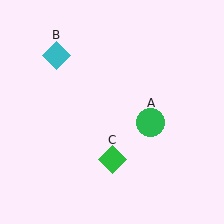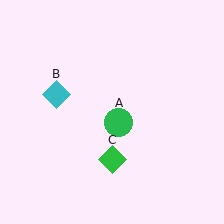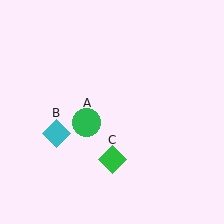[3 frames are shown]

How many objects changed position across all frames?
2 objects changed position: green circle (object A), cyan diamond (object B).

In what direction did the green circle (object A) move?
The green circle (object A) moved left.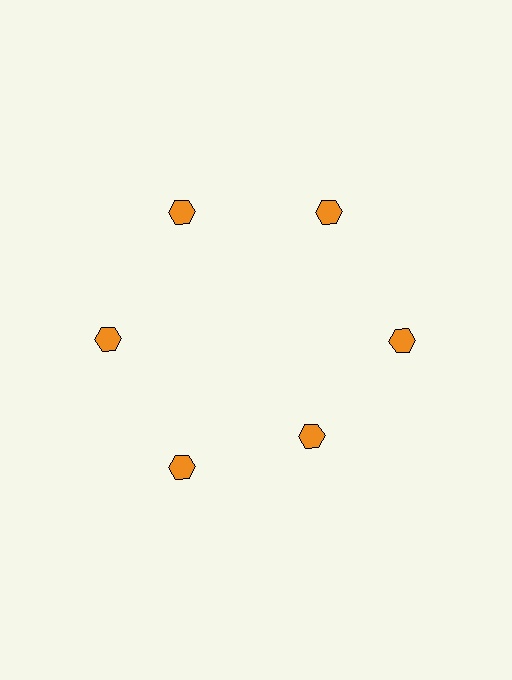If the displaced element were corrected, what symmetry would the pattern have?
It would have 6-fold rotational symmetry — the pattern would map onto itself every 60 degrees.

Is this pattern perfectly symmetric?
No. The 6 orange hexagons are arranged in a ring, but one element near the 5 o'clock position is pulled inward toward the center, breaking the 6-fold rotational symmetry.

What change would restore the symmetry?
The symmetry would be restored by moving it outward, back onto the ring so that all 6 hexagons sit at equal angles and equal distance from the center.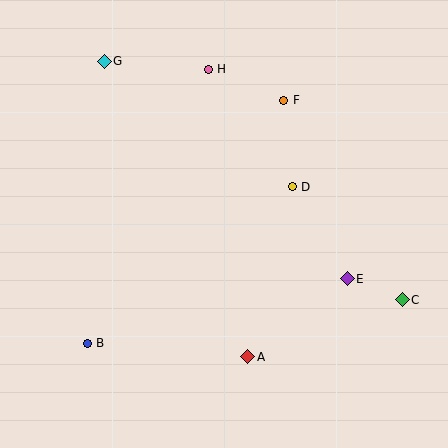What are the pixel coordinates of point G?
Point G is at (104, 61).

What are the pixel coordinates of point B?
Point B is at (87, 343).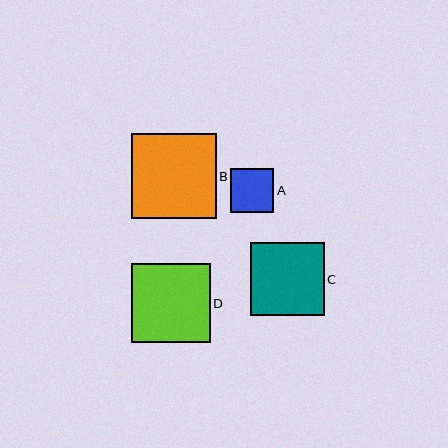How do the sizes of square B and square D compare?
Square B and square D are approximately the same size.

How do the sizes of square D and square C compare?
Square D and square C are approximately the same size.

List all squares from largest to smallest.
From largest to smallest: B, D, C, A.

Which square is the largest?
Square B is the largest with a size of approximately 85 pixels.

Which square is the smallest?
Square A is the smallest with a size of approximately 43 pixels.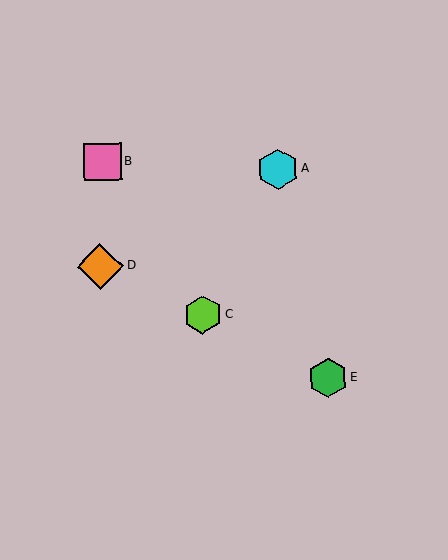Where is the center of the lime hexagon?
The center of the lime hexagon is at (203, 315).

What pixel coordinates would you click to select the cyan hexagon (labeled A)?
Click at (278, 169) to select the cyan hexagon A.